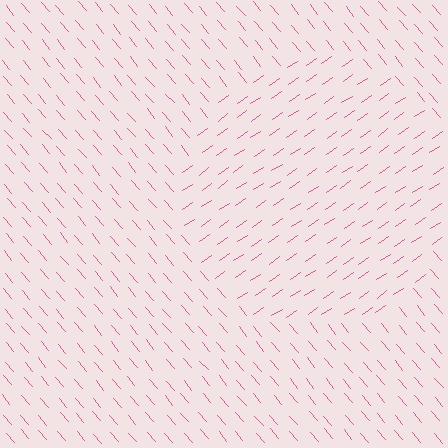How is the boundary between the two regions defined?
The boundary is defined purely by a change in line orientation (approximately 84 degrees difference). All lines are the same color and thickness.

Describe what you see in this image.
The image is filled with small pink line segments. A circle region in the image has lines oriented differently from the surrounding lines, creating a visible texture boundary.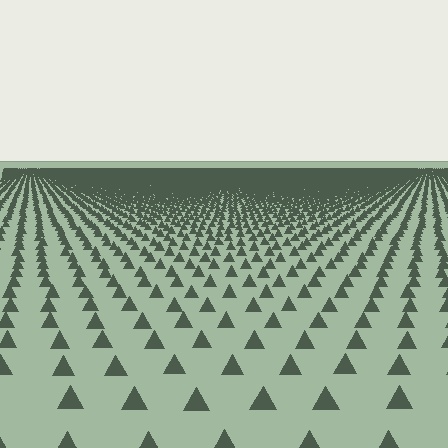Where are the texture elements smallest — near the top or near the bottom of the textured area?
Near the top.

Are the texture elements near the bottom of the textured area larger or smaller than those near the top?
Larger. Near the bottom, elements are closer to the viewer and appear at a bigger on-screen size.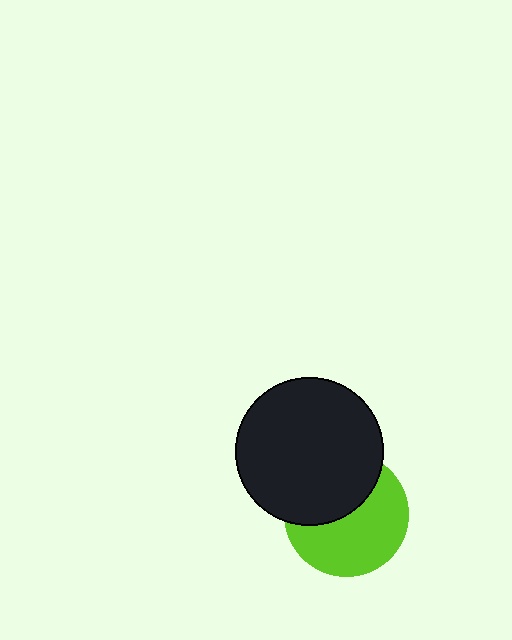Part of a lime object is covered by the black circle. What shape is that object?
It is a circle.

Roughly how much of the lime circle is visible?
About half of it is visible (roughly 58%).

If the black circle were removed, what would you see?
You would see the complete lime circle.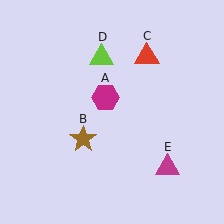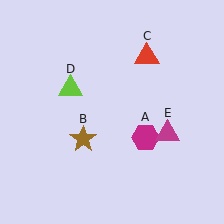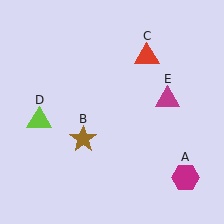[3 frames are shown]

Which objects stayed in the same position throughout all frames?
Brown star (object B) and red triangle (object C) remained stationary.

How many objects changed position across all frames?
3 objects changed position: magenta hexagon (object A), lime triangle (object D), magenta triangle (object E).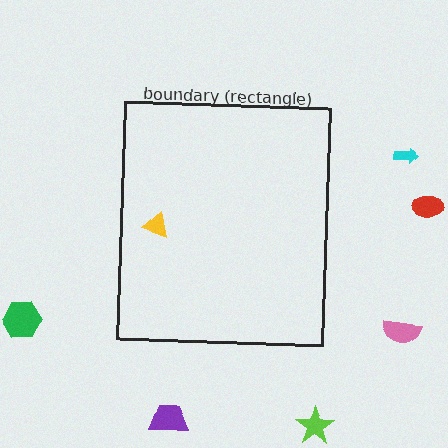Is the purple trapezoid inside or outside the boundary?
Outside.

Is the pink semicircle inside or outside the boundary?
Outside.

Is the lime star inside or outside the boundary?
Outside.